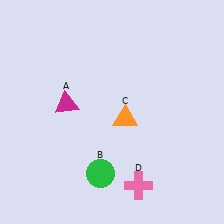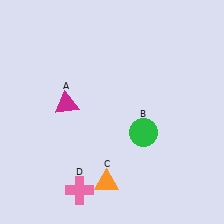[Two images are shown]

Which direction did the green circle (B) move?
The green circle (B) moved right.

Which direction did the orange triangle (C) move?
The orange triangle (C) moved down.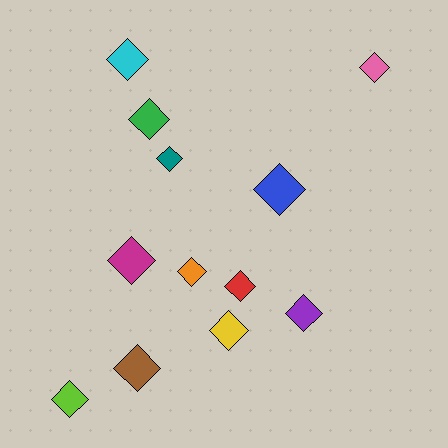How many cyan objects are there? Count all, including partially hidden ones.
There is 1 cyan object.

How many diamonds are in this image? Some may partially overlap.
There are 12 diamonds.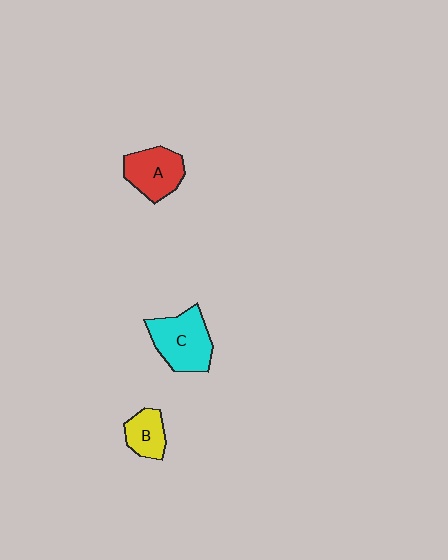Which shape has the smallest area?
Shape B (yellow).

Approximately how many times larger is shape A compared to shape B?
Approximately 1.5 times.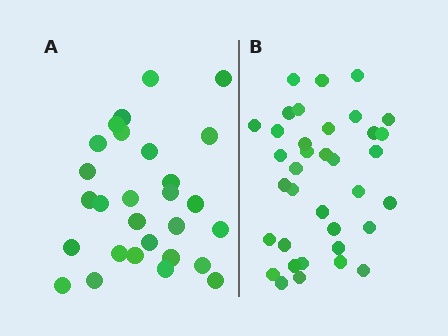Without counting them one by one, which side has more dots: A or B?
Region B (the right region) has more dots.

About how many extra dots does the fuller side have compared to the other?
Region B has roughly 8 or so more dots than region A.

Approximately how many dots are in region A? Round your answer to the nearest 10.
About 30 dots. (The exact count is 28, which rounds to 30.)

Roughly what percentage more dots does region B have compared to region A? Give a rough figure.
About 30% more.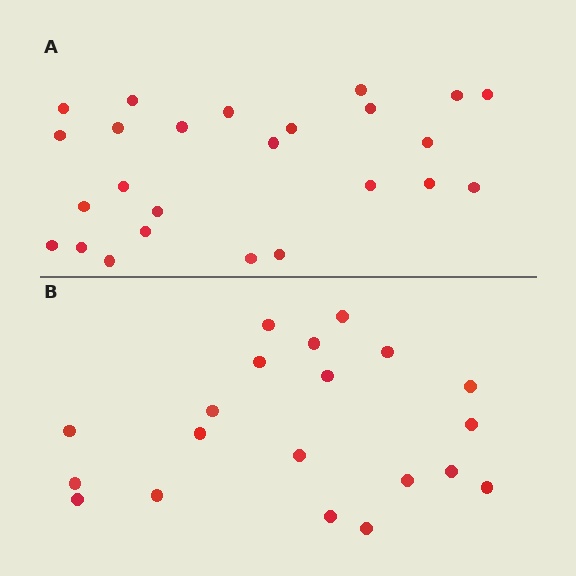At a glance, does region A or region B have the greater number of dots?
Region A (the top region) has more dots.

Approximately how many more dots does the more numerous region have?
Region A has about 5 more dots than region B.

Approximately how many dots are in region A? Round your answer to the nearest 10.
About 20 dots. (The exact count is 25, which rounds to 20.)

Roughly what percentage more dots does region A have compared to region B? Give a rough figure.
About 25% more.